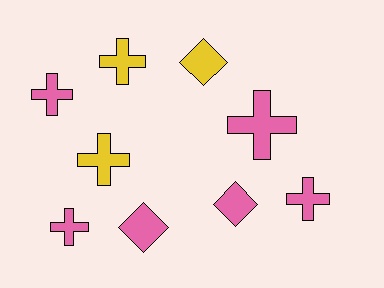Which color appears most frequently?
Pink, with 6 objects.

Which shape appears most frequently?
Cross, with 6 objects.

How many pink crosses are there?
There are 4 pink crosses.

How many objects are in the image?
There are 9 objects.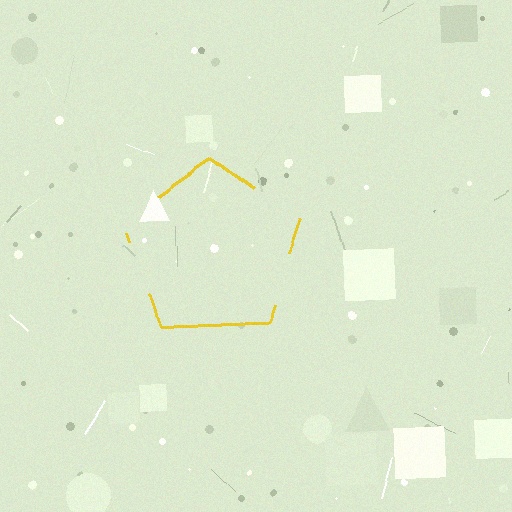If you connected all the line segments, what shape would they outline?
They would outline a pentagon.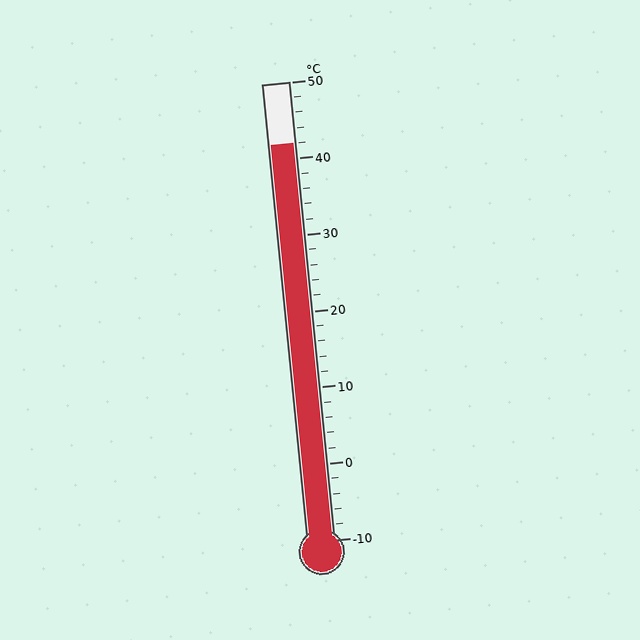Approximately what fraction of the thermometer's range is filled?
The thermometer is filled to approximately 85% of its range.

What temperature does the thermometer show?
The thermometer shows approximately 42°C.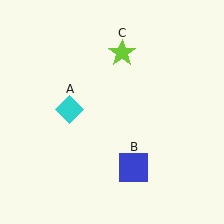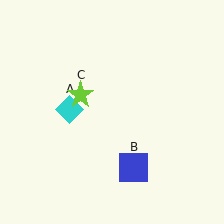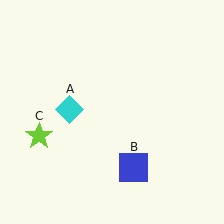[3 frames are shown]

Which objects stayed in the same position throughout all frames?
Cyan diamond (object A) and blue square (object B) remained stationary.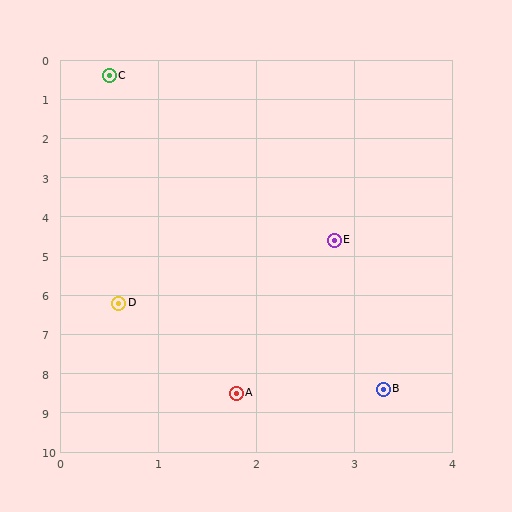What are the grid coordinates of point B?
Point B is at approximately (3.3, 8.4).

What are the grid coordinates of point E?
Point E is at approximately (2.8, 4.6).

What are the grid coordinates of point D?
Point D is at approximately (0.6, 6.2).